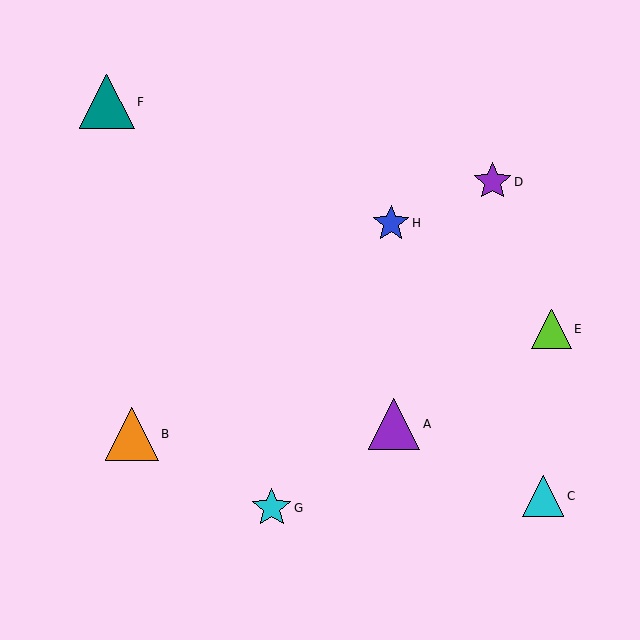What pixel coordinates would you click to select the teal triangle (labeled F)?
Click at (107, 102) to select the teal triangle F.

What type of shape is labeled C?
Shape C is a cyan triangle.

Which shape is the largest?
The teal triangle (labeled F) is the largest.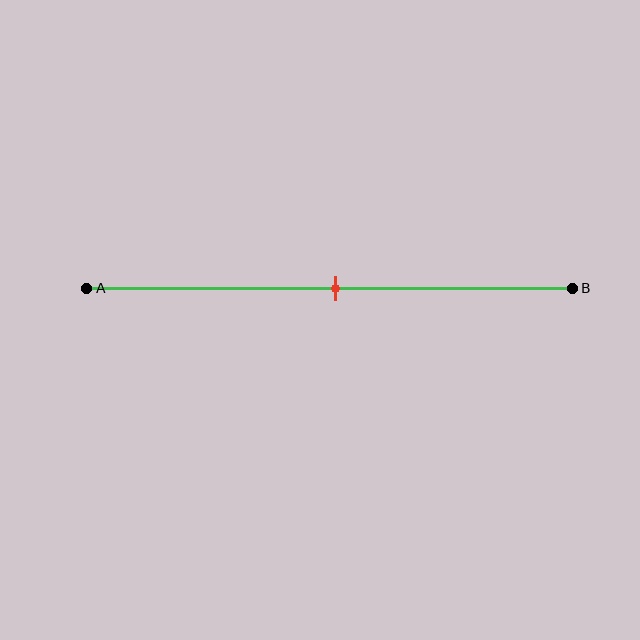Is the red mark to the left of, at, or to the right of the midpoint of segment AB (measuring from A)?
The red mark is approximately at the midpoint of segment AB.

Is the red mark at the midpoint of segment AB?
Yes, the mark is approximately at the midpoint.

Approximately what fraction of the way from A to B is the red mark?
The red mark is approximately 50% of the way from A to B.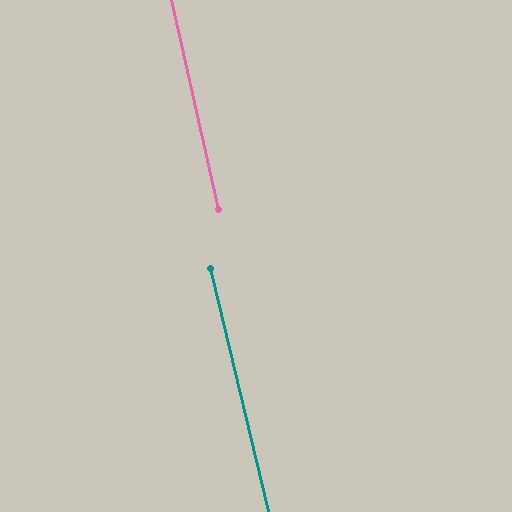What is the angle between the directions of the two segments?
Approximately 1 degree.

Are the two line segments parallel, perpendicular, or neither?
Parallel — their directions differ by only 0.8°.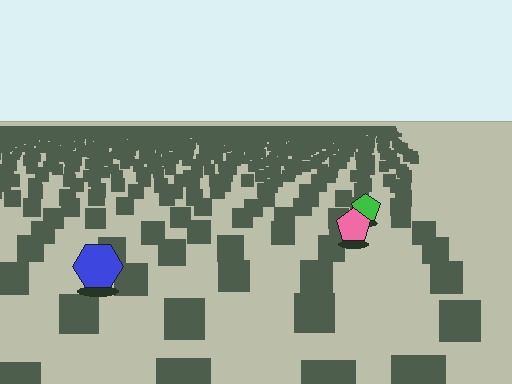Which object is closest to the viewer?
The blue hexagon is closest. The texture marks near it are larger and more spread out.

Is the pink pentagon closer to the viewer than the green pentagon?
Yes. The pink pentagon is closer — you can tell from the texture gradient: the ground texture is coarser near it.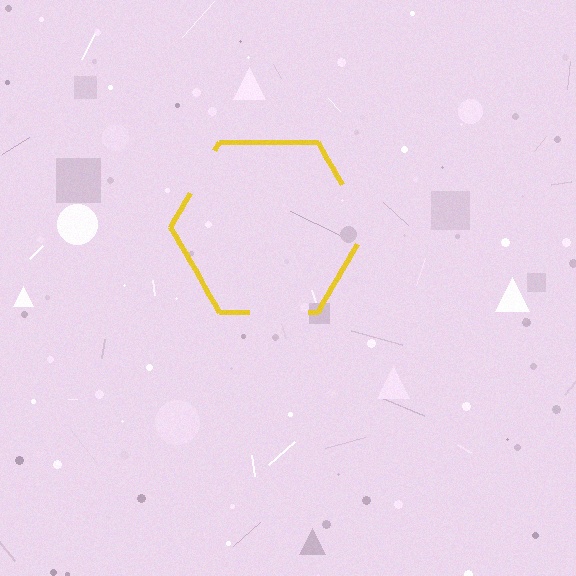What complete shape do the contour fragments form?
The contour fragments form a hexagon.